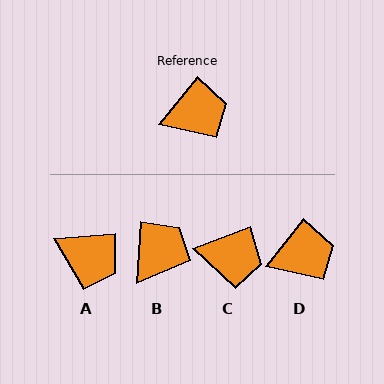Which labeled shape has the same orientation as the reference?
D.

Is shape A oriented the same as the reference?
No, it is off by about 47 degrees.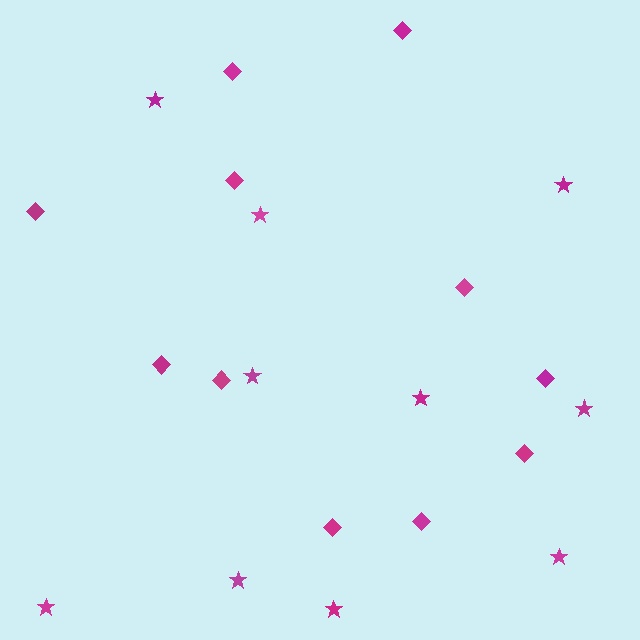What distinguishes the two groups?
There are 2 groups: one group of stars (10) and one group of diamonds (11).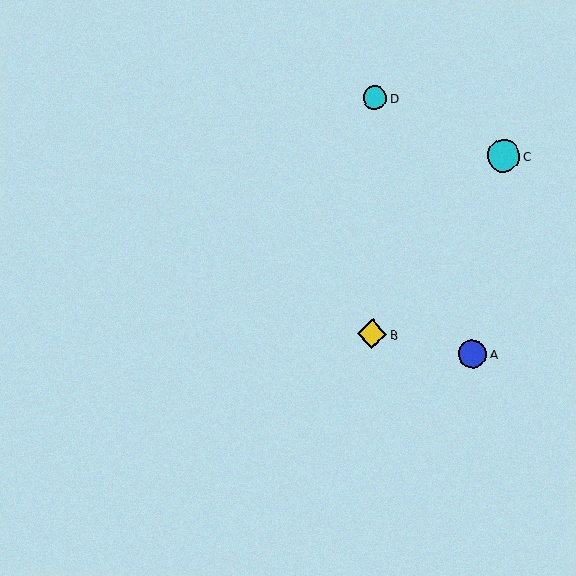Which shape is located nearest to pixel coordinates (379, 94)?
The cyan circle (labeled D) at (375, 98) is nearest to that location.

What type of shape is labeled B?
Shape B is a yellow diamond.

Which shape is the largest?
The cyan circle (labeled C) is the largest.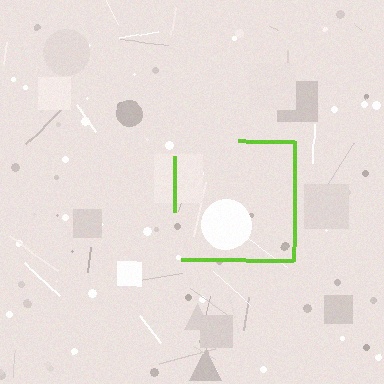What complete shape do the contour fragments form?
The contour fragments form a square.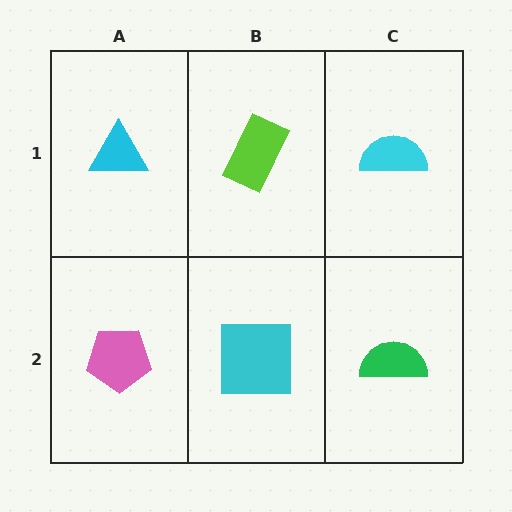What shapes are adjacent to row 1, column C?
A green semicircle (row 2, column C), a lime rectangle (row 1, column B).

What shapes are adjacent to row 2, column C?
A cyan semicircle (row 1, column C), a cyan square (row 2, column B).